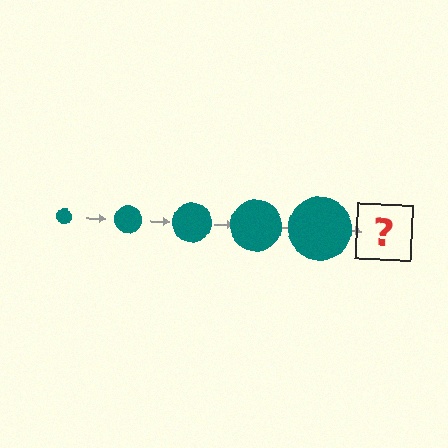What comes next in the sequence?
The next element should be a teal circle, larger than the previous one.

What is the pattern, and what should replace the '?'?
The pattern is that the circle gets progressively larger each step. The '?' should be a teal circle, larger than the previous one.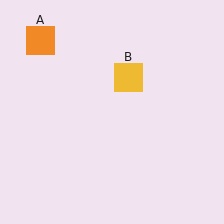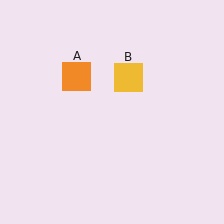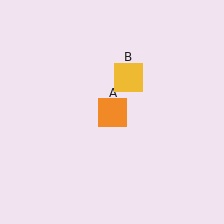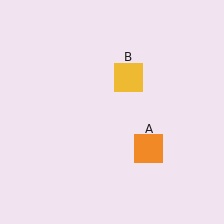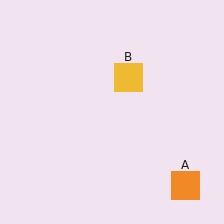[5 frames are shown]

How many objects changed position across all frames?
1 object changed position: orange square (object A).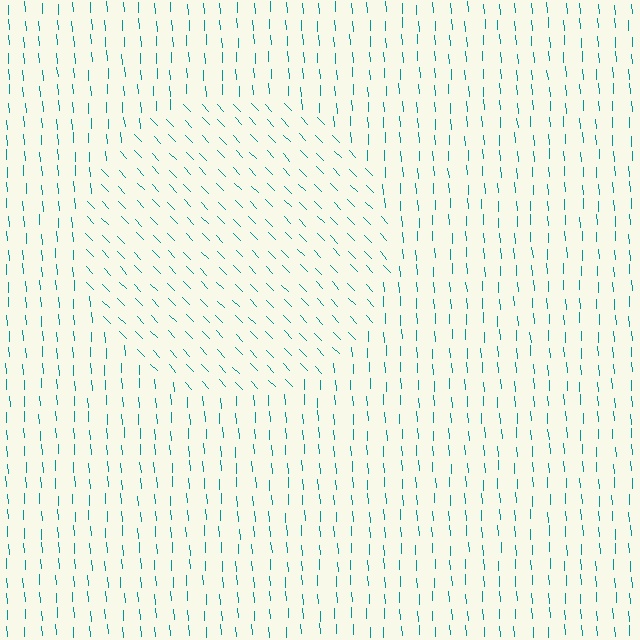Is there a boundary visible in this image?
Yes, there is a texture boundary formed by a change in line orientation.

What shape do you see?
I see a circle.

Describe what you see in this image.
The image is filled with small teal line segments. A circle region in the image has lines oriented differently from the surrounding lines, creating a visible texture boundary.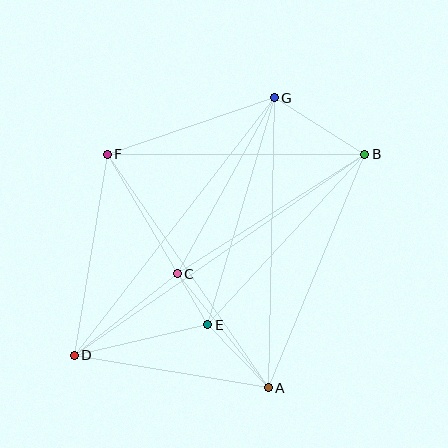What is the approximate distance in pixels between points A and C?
The distance between A and C is approximately 146 pixels.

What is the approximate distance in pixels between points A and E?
The distance between A and E is approximately 87 pixels.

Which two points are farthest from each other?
Points B and D are farthest from each other.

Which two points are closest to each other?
Points C and E are closest to each other.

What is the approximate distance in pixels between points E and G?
The distance between E and G is approximately 236 pixels.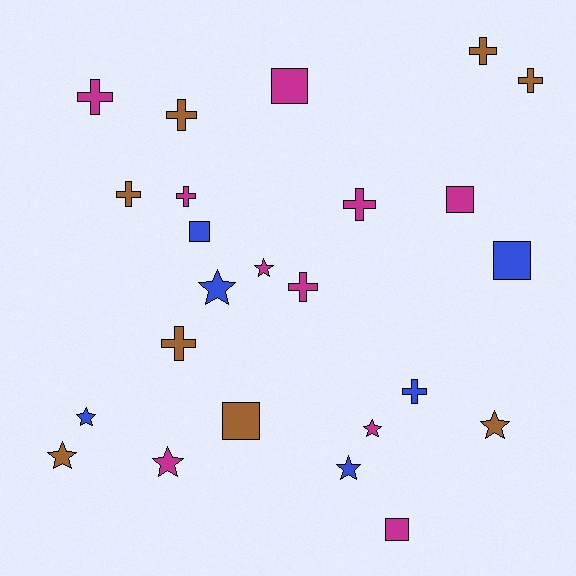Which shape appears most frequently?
Cross, with 10 objects.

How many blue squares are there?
There are 2 blue squares.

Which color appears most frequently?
Magenta, with 10 objects.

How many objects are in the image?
There are 24 objects.